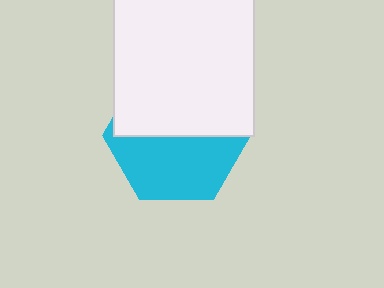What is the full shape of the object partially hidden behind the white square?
The partially hidden object is a cyan hexagon.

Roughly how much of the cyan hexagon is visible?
About half of it is visible (roughly 49%).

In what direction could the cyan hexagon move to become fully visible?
The cyan hexagon could move down. That would shift it out from behind the white square entirely.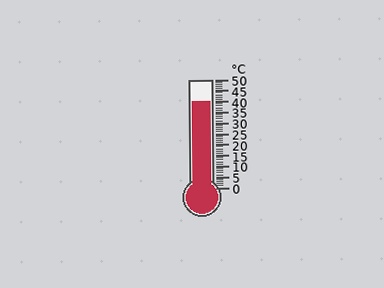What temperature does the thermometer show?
The thermometer shows approximately 40°C.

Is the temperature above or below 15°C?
The temperature is above 15°C.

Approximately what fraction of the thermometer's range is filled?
The thermometer is filled to approximately 80% of its range.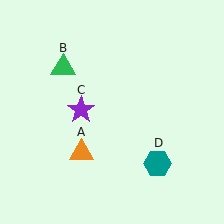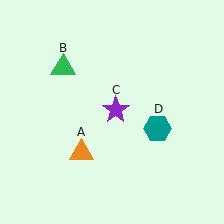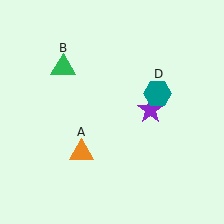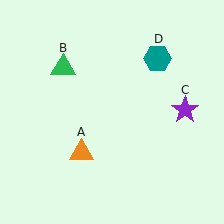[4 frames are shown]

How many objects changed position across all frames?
2 objects changed position: purple star (object C), teal hexagon (object D).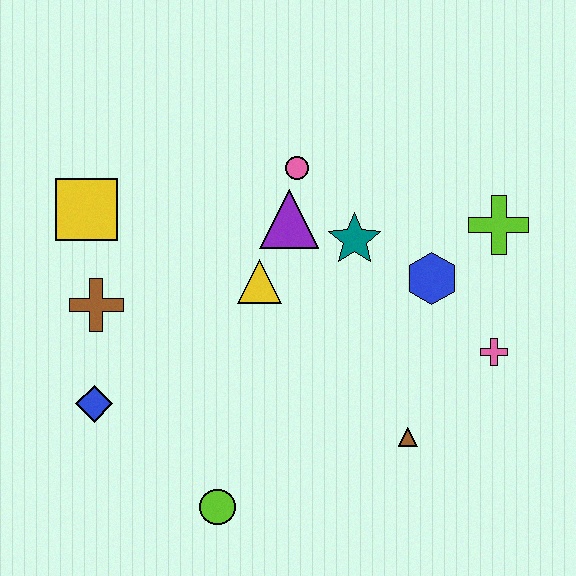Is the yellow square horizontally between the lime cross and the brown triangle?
No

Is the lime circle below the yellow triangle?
Yes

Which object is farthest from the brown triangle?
The yellow square is farthest from the brown triangle.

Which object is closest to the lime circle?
The blue diamond is closest to the lime circle.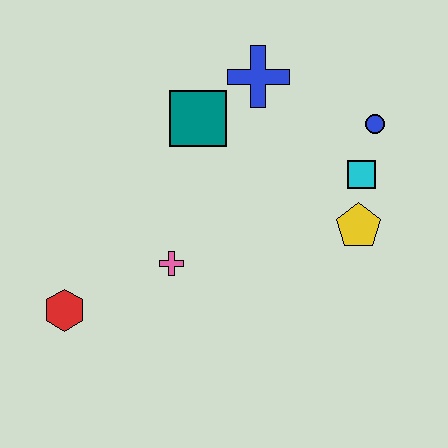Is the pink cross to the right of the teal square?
No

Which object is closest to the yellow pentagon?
The cyan square is closest to the yellow pentagon.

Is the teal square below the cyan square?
No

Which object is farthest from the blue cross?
The red hexagon is farthest from the blue cross.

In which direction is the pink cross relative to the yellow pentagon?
The pink cross is to the left of the yellow pentagon.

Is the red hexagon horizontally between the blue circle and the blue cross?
No